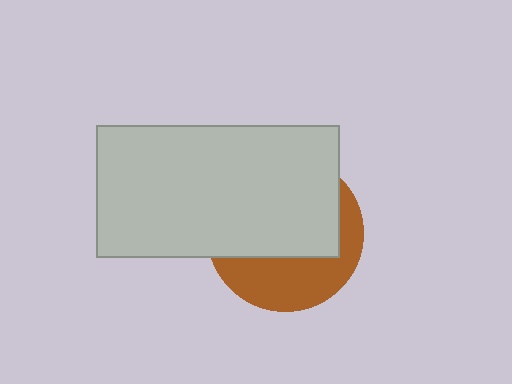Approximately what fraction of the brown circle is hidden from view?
Roughly 61% of the brown circle is hidden behind the light gray rectangle.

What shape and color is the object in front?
The object in front is a light gray rectangle.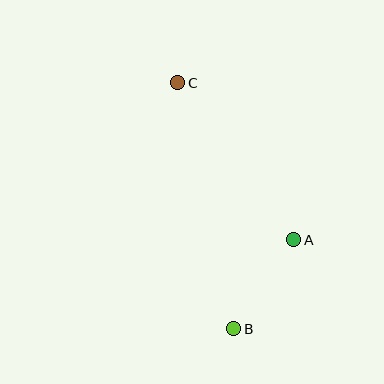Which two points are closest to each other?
Points A and B are closest to each other.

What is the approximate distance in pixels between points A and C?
The distance between A and C is approximately 195 pixels.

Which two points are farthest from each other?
Points B and C are farthest from each other.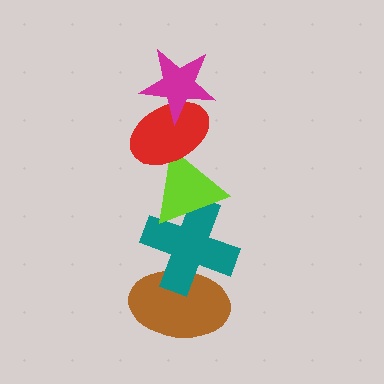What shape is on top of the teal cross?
The lime triangle is on top of the teal cross.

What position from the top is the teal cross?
The teal cross is 4th from the top.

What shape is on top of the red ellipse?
The magenta star is on top of the red ellipse.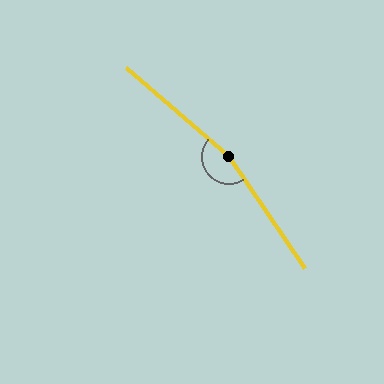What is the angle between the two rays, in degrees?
Approximately 165 degrees.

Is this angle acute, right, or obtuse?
It is obtuse.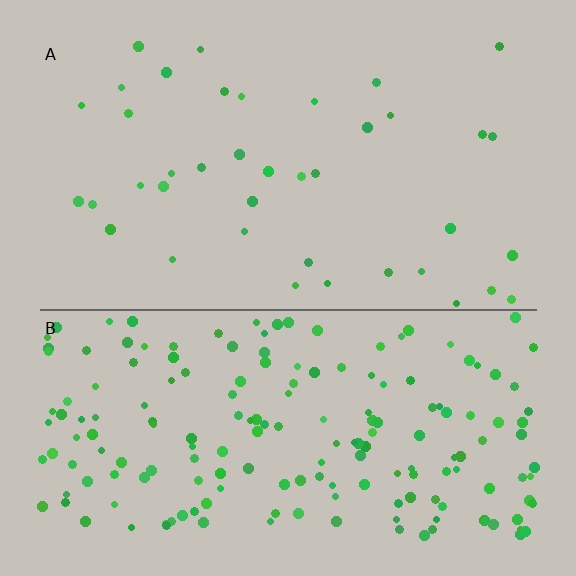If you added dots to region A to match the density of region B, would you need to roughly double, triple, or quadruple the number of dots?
Approximately quadruple.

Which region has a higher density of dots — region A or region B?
B (the bottom).